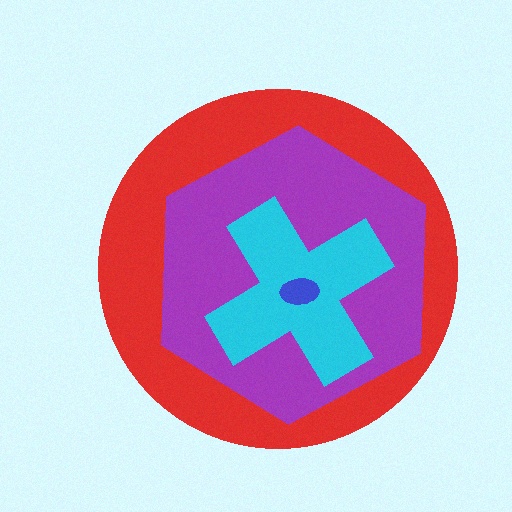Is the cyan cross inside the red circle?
Yes.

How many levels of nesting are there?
4.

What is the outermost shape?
The red circle.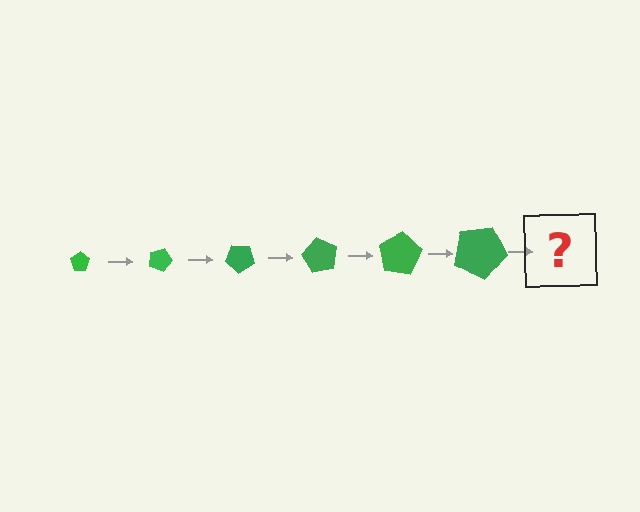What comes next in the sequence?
The next element should be a pentagon, larger than the previous one and rotated 120 degrees from the start.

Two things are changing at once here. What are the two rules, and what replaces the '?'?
The two rules are that the pentagon grows larger each step and it rotates 20 degrees each step. The '?' should be a pentagon, larger than the previous one and rotated 120 degrees from the start.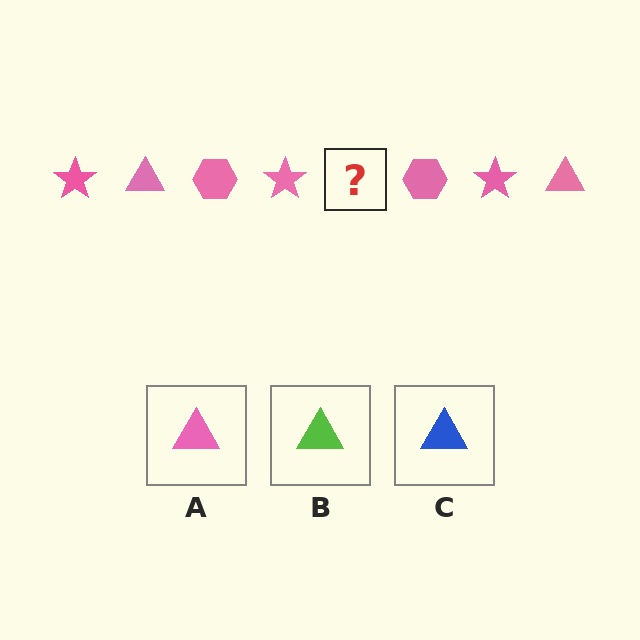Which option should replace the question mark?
Option A.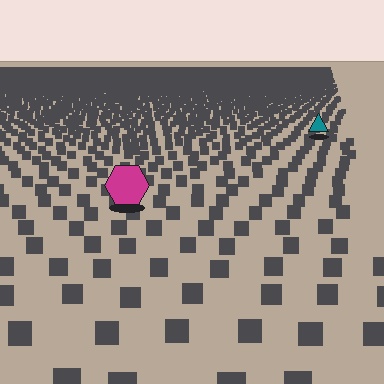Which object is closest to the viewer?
The magenta hexagon is closest. The texture marks near it are larger and more spread out.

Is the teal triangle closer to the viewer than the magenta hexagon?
No. The magenta hexagon is closer — you can tell from the texture gradient: the ground texture is coarser near it.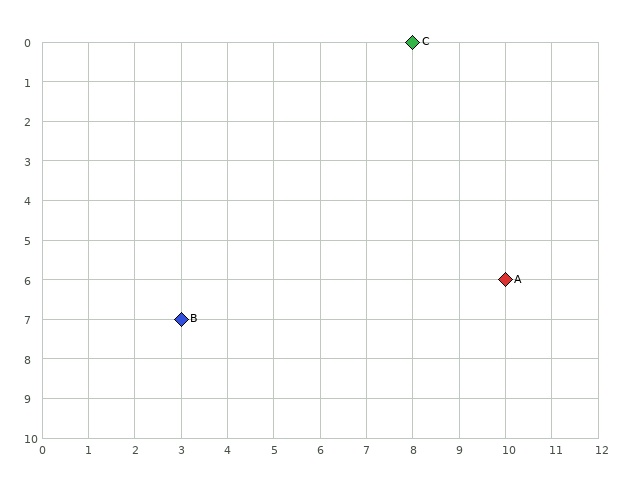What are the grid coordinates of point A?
Point A is at grid coordinates (10, 6).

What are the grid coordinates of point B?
Point B is at grid coordinates (3, 7).